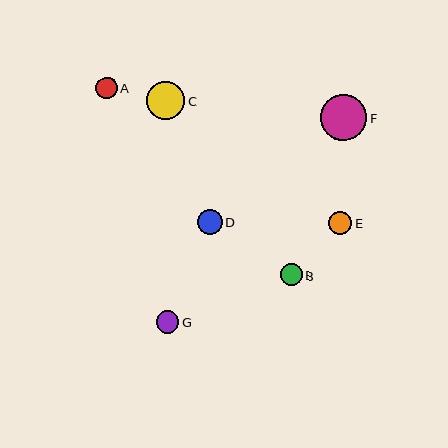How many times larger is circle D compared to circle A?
Circle D is approximately 1.2 times the size of circle A.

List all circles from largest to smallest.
From largest to smallest: F, C, D, E, G, B, A.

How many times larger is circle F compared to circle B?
Circle F is approximately 2.1 times the size of circle B.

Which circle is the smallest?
Circle A is the smallest with a size of approximately 21 pixels.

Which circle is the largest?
Circle F is the largest with a size of approximately 47 pixels.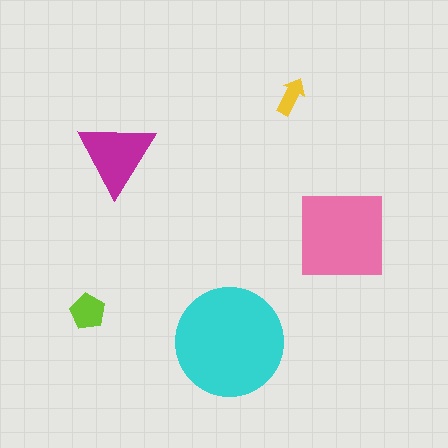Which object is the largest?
The cyan circle.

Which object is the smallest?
The yellow arrow.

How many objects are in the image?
There are 5 objects in the image.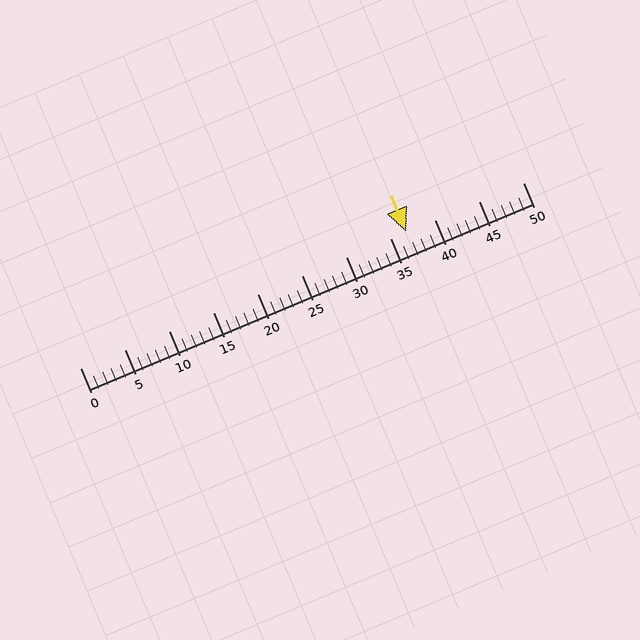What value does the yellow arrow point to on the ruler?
The yellow arrow points to approximately 37.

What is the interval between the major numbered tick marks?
The major tick marks are spaced 5 units apart.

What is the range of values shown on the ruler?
The ruler shows values from 0 to 50.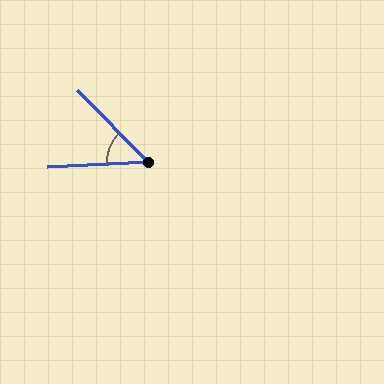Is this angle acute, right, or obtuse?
It is acute.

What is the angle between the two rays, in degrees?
Approximately 48 degrees.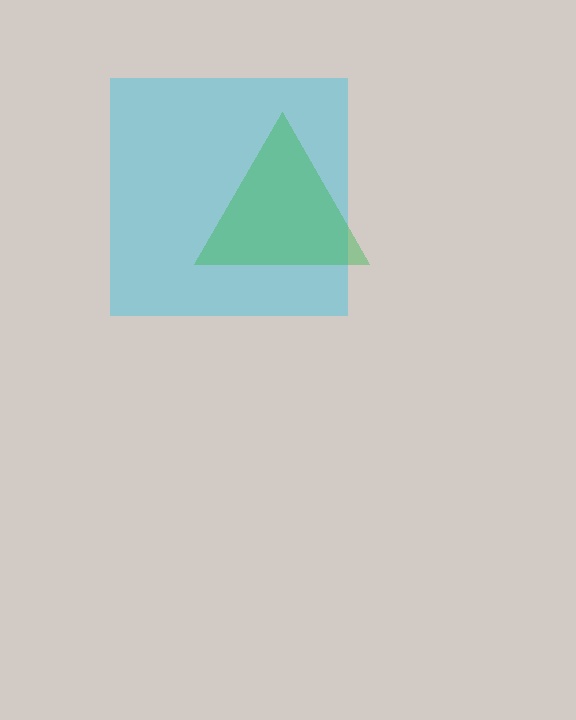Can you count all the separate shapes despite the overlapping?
Yes, there are 2 separate shapes.